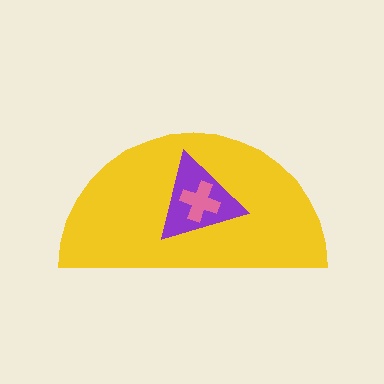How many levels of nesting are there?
3.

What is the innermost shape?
The pink cross.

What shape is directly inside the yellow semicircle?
The purple triangle.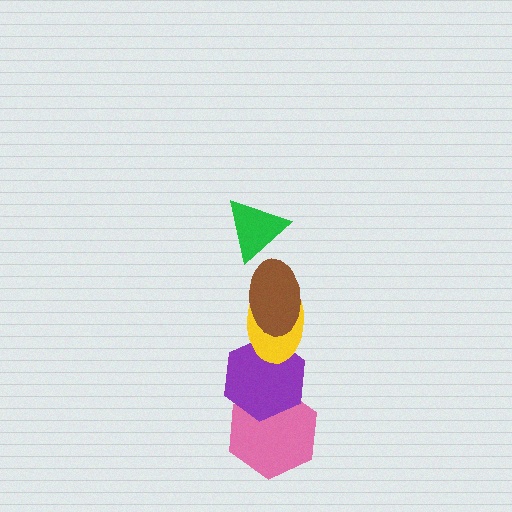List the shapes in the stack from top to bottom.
From top to bottom: the green triangle, the brown ellipse, the yellow ellipse, the purple hexagon, the pink hexagon.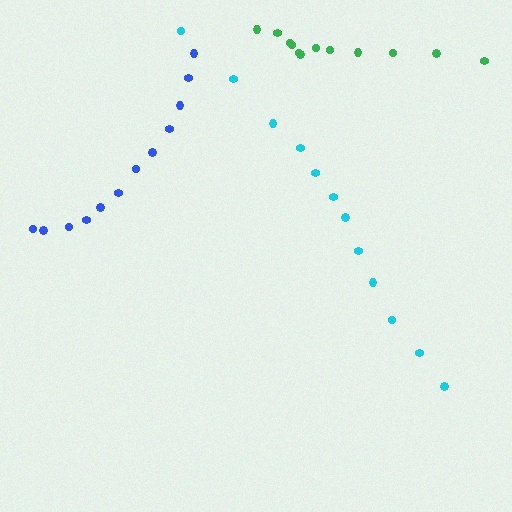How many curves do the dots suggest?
There are 3 distinct paths.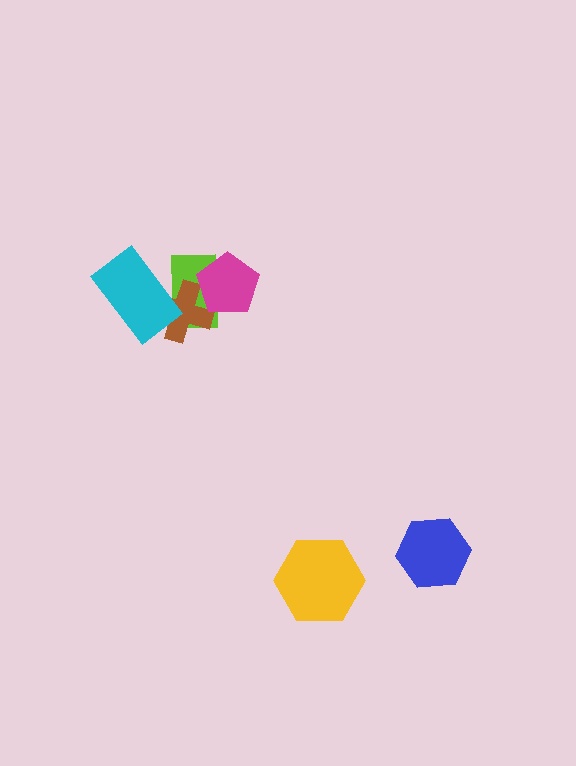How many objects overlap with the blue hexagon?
0 objects overlap with the blue hexagon.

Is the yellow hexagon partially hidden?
No, no other shape covers it.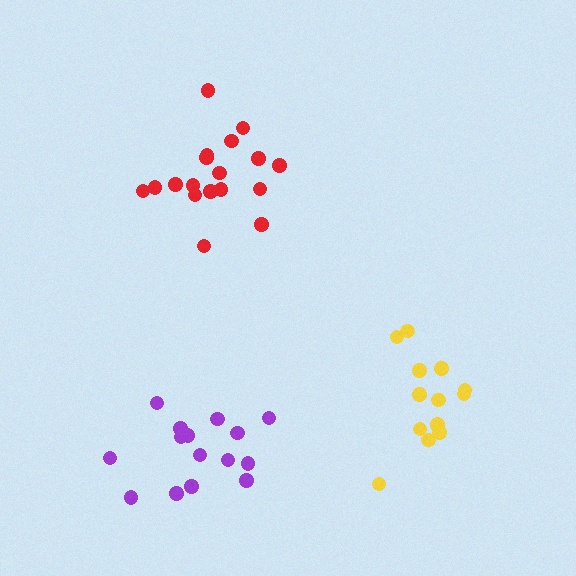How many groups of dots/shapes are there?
There are 3 groups.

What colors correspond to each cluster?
The clusters are colored: yellow, red, purple.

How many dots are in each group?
Group 1: 13 dots, Group 2: 18 dots, Group 3: 15 dots (46 total).